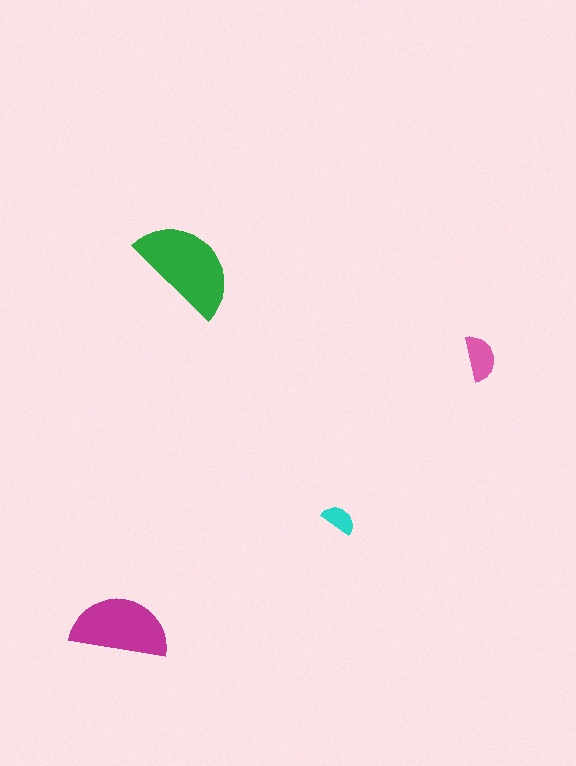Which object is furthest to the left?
The magenta semicircle is leftmost.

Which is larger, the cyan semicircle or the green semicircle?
The green one.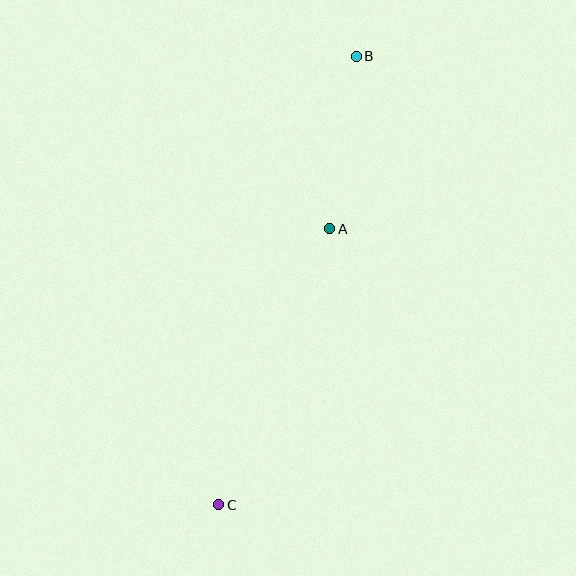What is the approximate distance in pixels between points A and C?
The distance between A and C is approximately 298 pixels.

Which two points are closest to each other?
Points A and B are closest to each other.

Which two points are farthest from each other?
Points B and C are farthest from each other.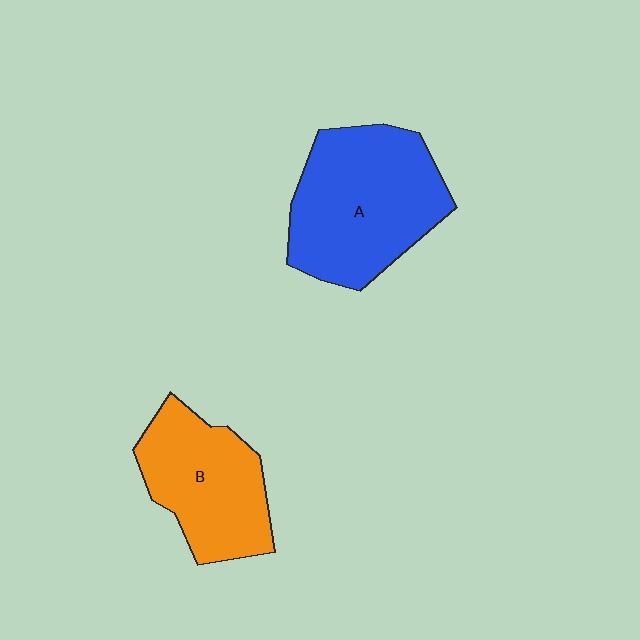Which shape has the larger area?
Shape A (blue).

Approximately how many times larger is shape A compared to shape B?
Approximately 1.3 times.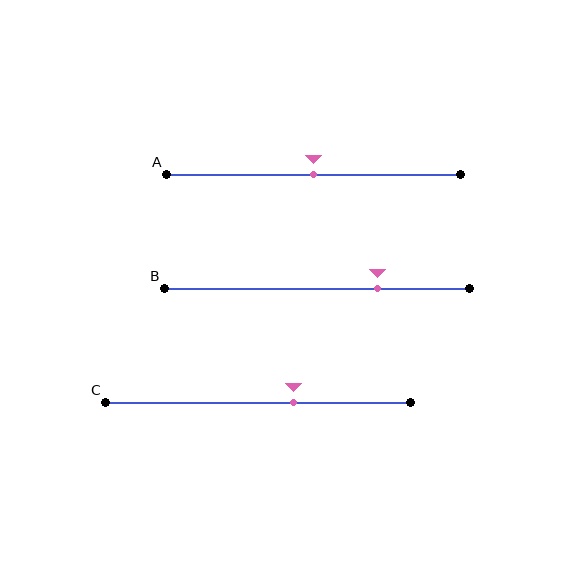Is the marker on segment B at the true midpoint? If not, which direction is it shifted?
No, the marker on segment B is shifted to the right by about 20% of the segment length.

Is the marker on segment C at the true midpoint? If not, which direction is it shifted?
No, the marker on segment C is shifted to the right by about 12% of the segment length.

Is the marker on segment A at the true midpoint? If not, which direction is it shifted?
Yes, the marker on segment A is at the true midpoint.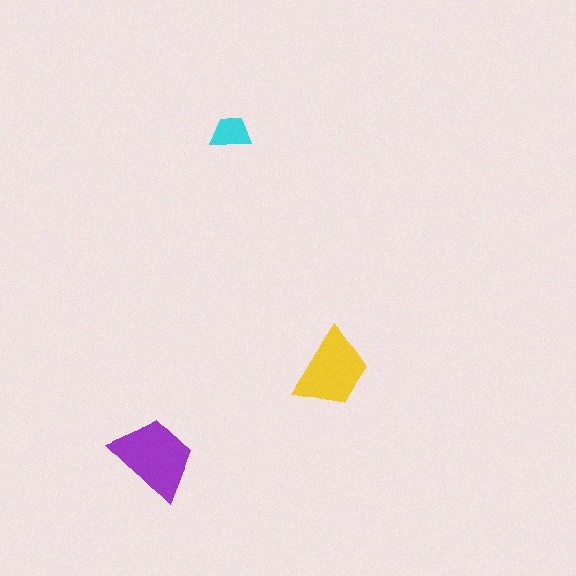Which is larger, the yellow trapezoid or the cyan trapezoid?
The yellow one.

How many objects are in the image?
There are 3 objects in the image.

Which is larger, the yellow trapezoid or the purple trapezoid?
The purple one.